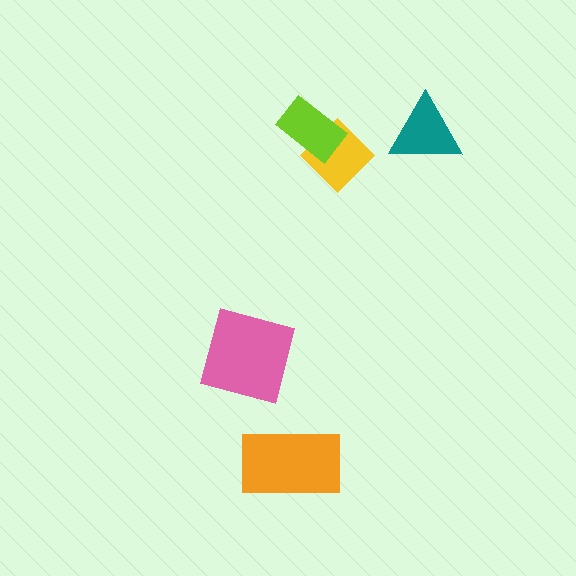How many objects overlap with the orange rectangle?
0 objects overlap with the orange rectangle.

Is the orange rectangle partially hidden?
No, no other shape covers it.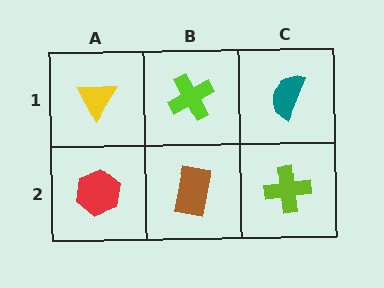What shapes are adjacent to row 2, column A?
A yellow triangle (row 1, column A), a brown rectangle (row 2, column B).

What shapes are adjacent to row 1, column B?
A brown rectangle (row 2, column B), a yellow triangle (row 1, column A), a teal semicircle (row 1, column C).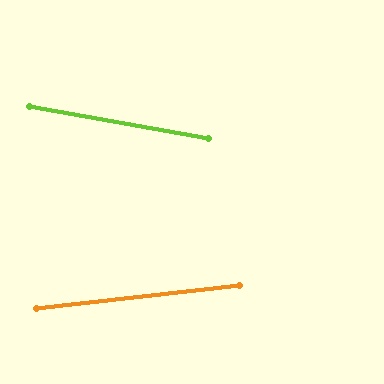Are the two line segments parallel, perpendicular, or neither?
Neither parallel nor perpendicular — they differ by about 16°.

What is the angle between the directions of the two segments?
Approximately 16 degrees.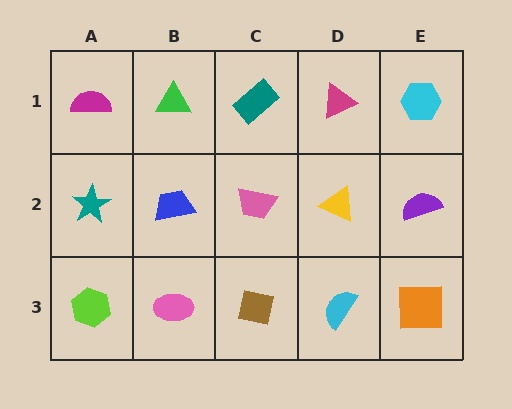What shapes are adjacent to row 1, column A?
A teal star (row 2, column A), a green triangle (row 1, column B).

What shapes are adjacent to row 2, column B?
A green triangle (row 1, column B), a pink ellipse (row 3, column B), a teal star (row 2, column A), a pink trapezoid (row 2, column C).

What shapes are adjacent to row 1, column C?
A pink trapezoid (row 2, column C), a green triangle (row 1, column B), a magenta triangle (row 1, column D).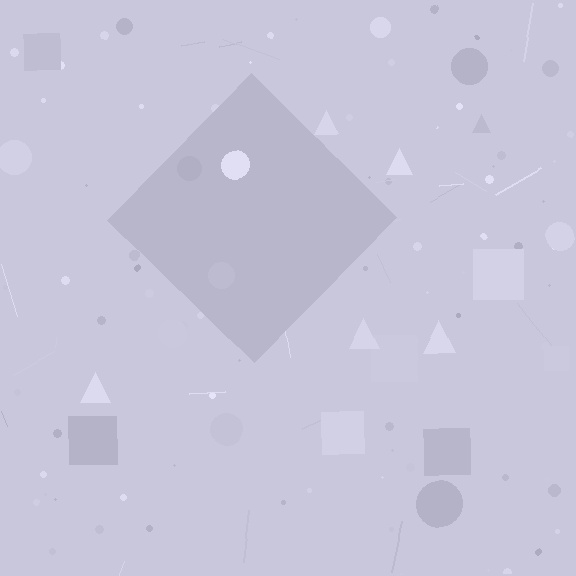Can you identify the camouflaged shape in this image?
The camouflaged shape is a diamond.